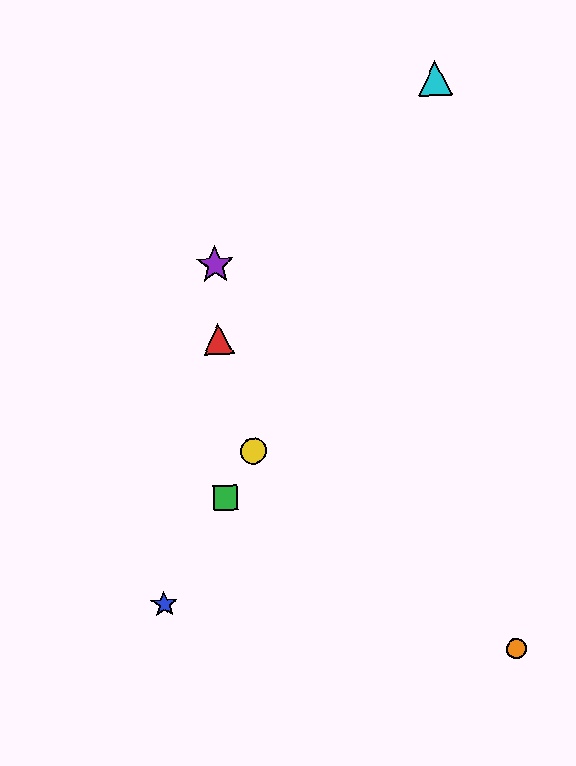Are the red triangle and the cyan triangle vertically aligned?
No, the red triangle is at x≈218 and the cyan triangle is at x≈435.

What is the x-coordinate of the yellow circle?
The yellow circle is at x≈254.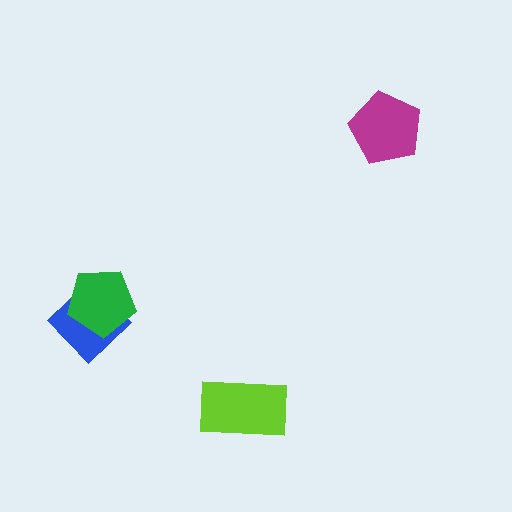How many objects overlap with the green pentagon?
1 object overlaps with the green pentagon.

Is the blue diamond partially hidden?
Yes, it is partially covered by another shape.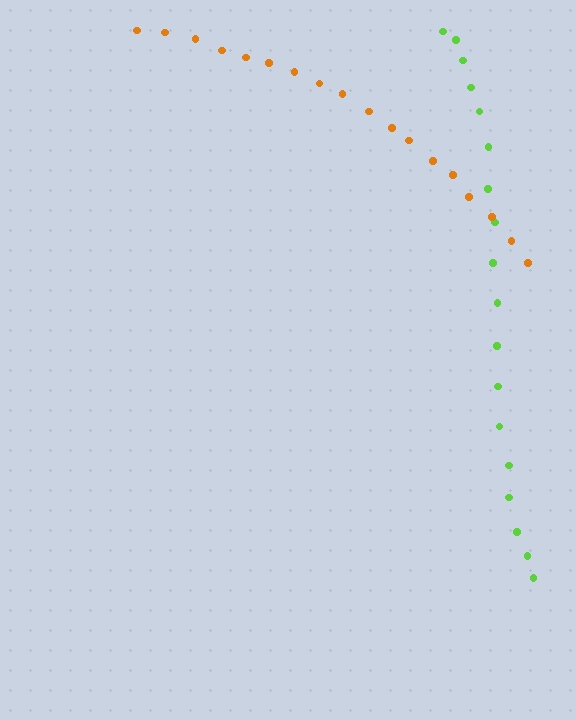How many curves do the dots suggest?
There are 2 distinct paths.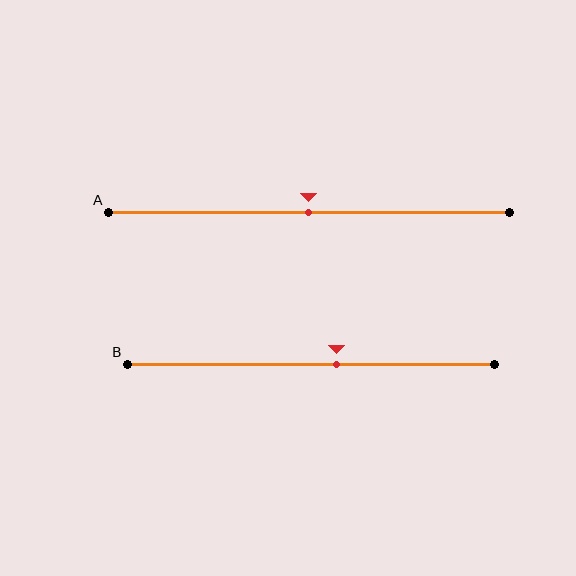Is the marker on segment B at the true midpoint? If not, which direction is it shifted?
No, the marker on segment B is shifted to the right by about 7% of the segment length.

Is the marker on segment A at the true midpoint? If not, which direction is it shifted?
Yes, the marker on segment A is at the true midpoint.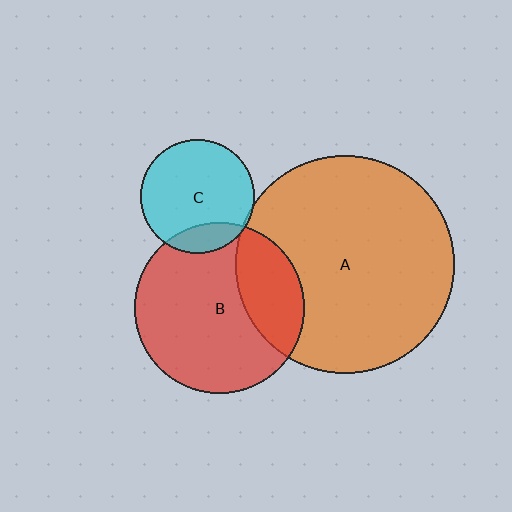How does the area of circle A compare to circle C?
Approximately 3.7 times.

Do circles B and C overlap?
Yes.